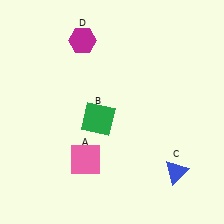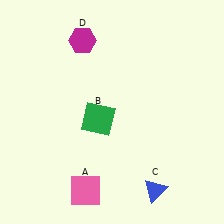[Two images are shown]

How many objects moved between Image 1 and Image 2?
2 objects moved between the two images.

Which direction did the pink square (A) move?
The pink square (A) moved down.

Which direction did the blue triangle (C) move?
The blue triangle (C) moved left.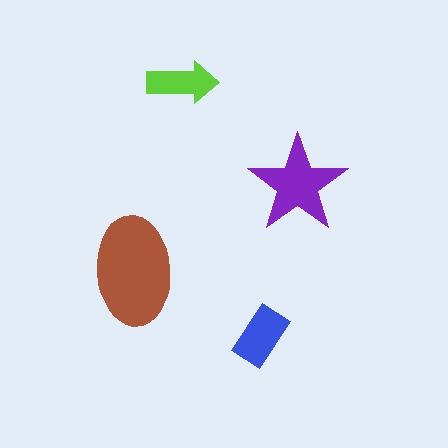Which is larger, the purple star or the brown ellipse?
The brown ellipse.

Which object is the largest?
The brown ellipse.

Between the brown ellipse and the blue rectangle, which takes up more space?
The brown ellipse.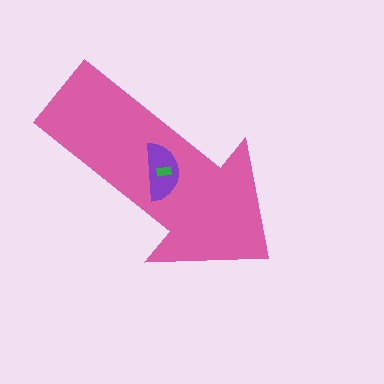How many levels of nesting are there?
3.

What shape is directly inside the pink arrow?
The purple semicircle.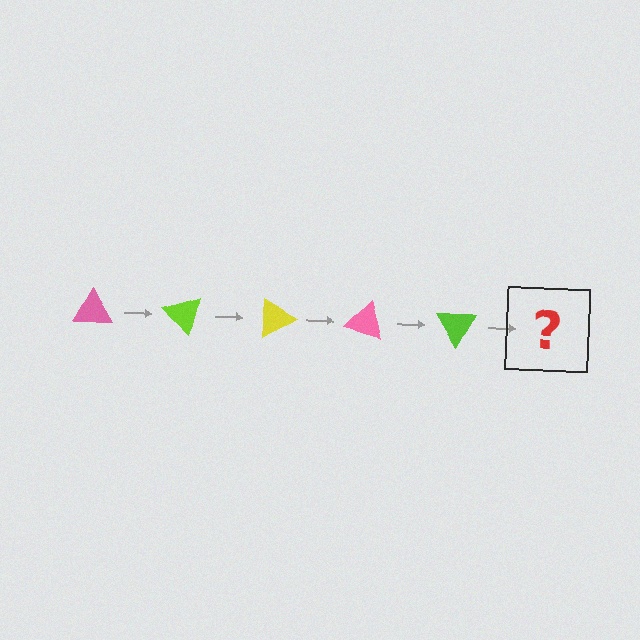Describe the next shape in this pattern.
It should be a yellow triangle, rotated 225 degrees from the start.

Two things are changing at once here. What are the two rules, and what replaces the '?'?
The two rules are that it rotates 45 degrees each step and the color cycles through pink, lime, and yellow. The '?' should be a yellow triangle, rotated 225 degrees from the start.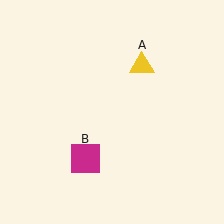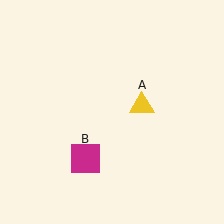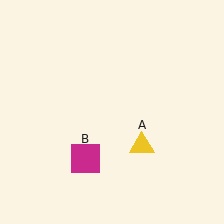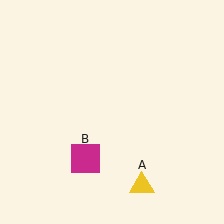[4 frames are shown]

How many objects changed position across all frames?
1 object changed position: yellow triangle (object A).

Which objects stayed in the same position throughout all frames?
Magenta square (object B) remained stationary.